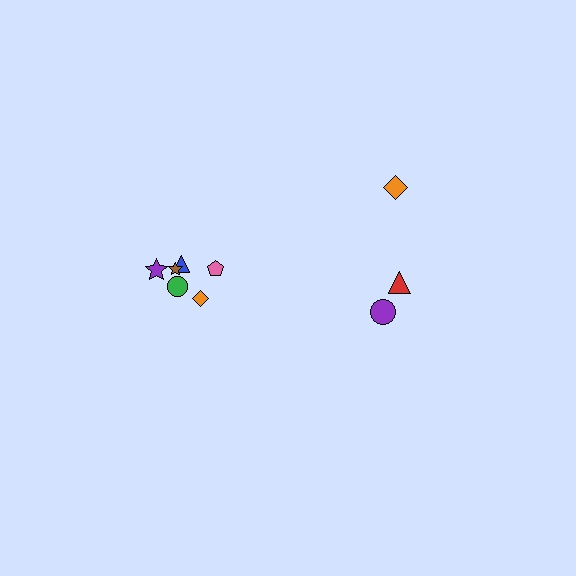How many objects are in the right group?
There are 3 objects.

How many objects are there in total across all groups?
There are 9 objects.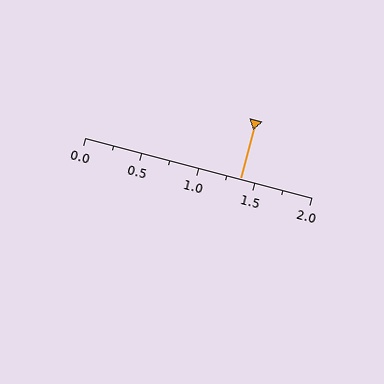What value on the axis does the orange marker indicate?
The marker indicates approximately 1.38.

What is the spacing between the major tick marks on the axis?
The major ticks are spaced 0.5 apart.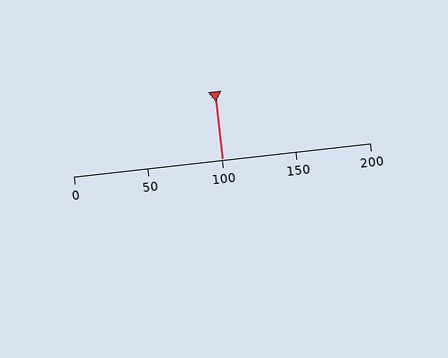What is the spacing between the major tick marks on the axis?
The major ticks are spaced 50 apart.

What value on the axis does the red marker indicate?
The marker indicates approximately 100.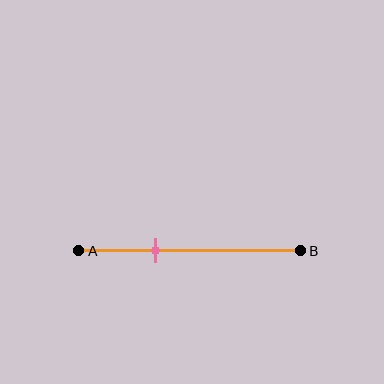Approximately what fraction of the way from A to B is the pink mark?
The pink mark is approximately 35% of the way from A to B.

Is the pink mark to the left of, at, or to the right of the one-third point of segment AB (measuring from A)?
The pink mark is approximately at the one-third point of segment AB.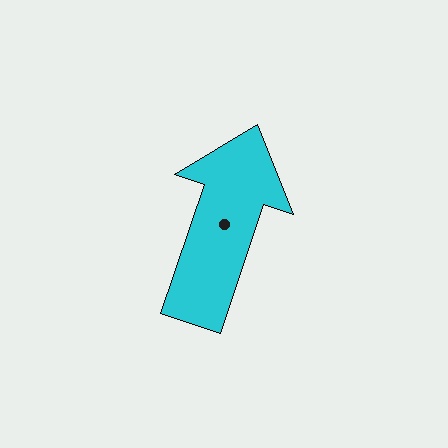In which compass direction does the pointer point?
North.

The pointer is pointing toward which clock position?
Roughly 1 o'clock.